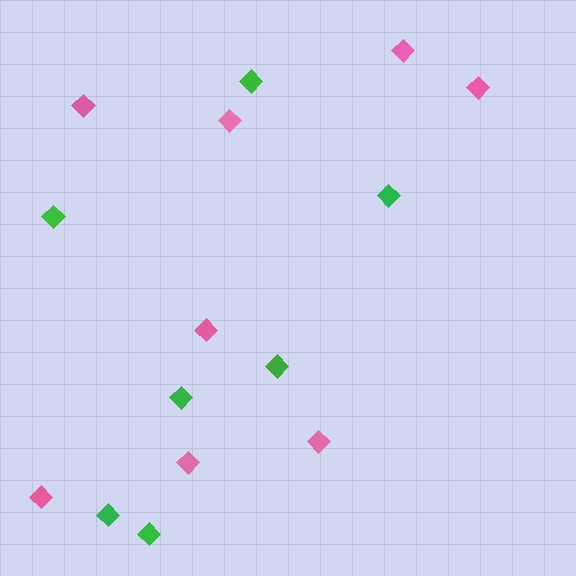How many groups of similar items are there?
There are 2 groups: one group of pink diamonds (8) and one group of green diamonds (7).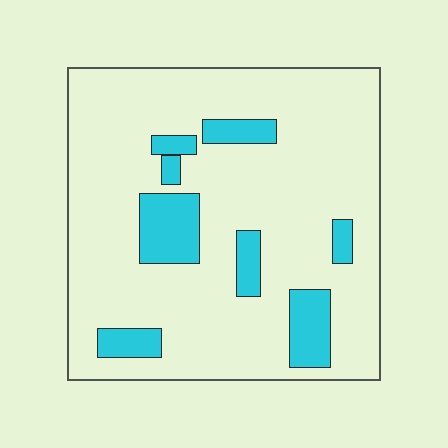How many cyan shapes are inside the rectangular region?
8.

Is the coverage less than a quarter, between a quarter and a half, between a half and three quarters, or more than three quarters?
Less than a quarter.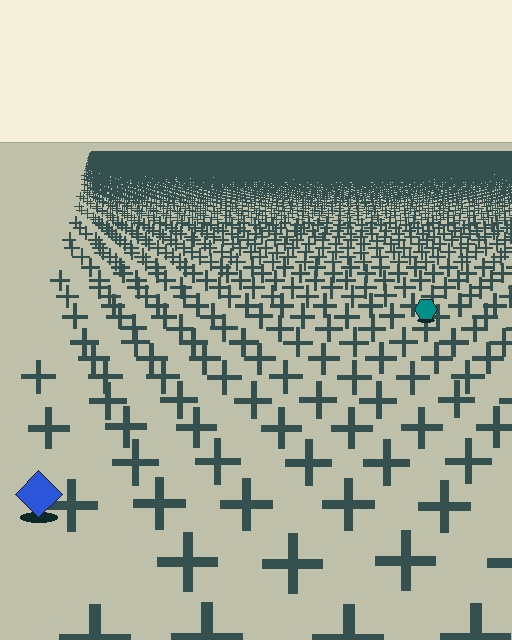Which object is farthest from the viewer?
The teal hexagon is farthest from the viewer. It appears smaller and the ground texture around it is denser.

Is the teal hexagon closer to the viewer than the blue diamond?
No. The blue diamond is closer — you can tell from the texture gradient: the ground texture is coarser near it.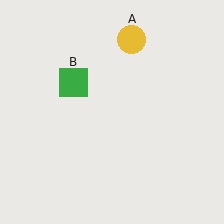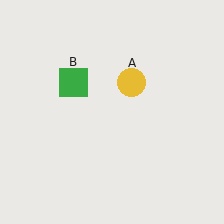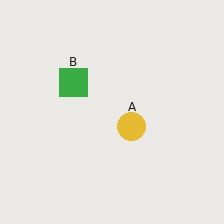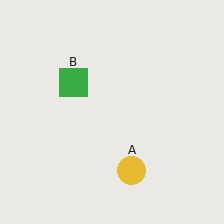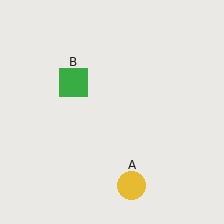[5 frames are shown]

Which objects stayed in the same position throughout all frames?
Green square (object B) remained stationary.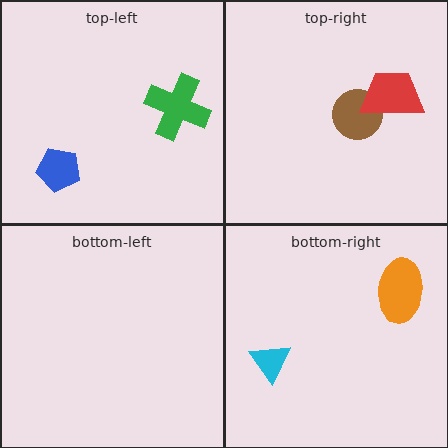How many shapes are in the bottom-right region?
2.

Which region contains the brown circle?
The top-right region.